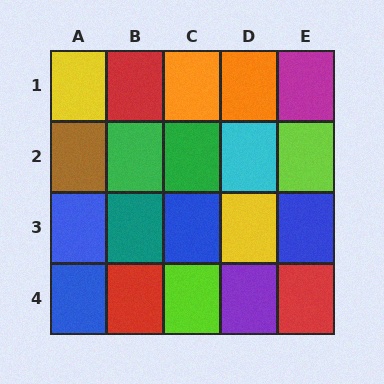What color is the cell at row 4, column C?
Lime.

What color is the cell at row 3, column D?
Yellow.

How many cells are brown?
1 cell is brown.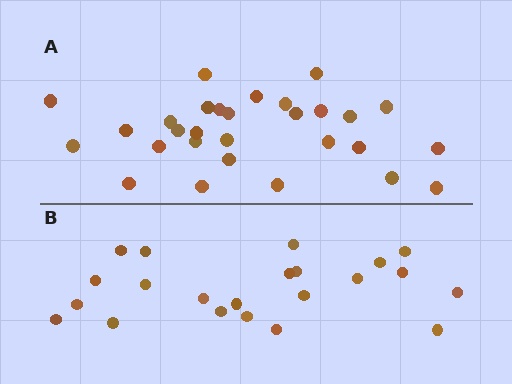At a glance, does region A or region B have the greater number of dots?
Region A (the top region) has more dots.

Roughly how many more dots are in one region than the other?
Region A has roughly 8 or so more dots than region B.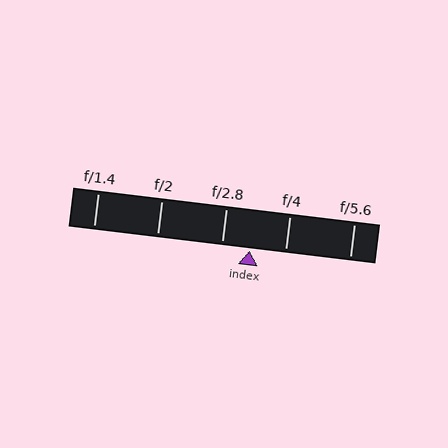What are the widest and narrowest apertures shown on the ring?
The widest aperture shown is f/1.4 and the narrowest is f/5.6.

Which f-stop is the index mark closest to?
The index mark is closest to f/2.8.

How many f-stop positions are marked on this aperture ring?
There are 5 f-stop positions marked.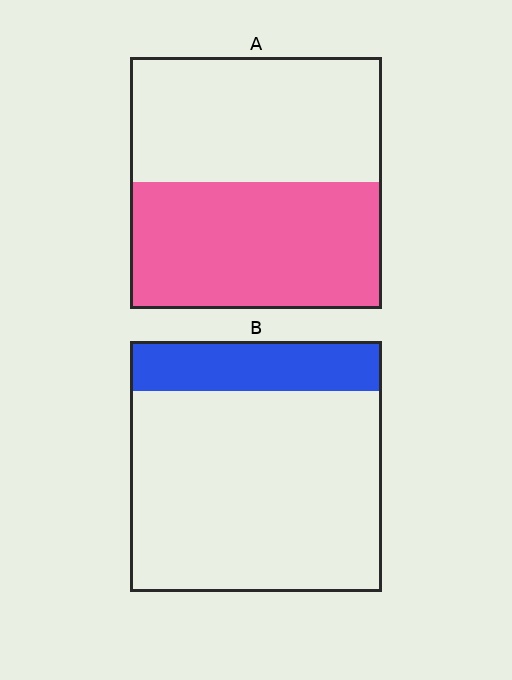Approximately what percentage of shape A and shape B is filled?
A is approximately 50% and B is approximately 20%.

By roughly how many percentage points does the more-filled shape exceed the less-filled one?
By roughly 30 percentage points (A over B).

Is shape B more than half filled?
No.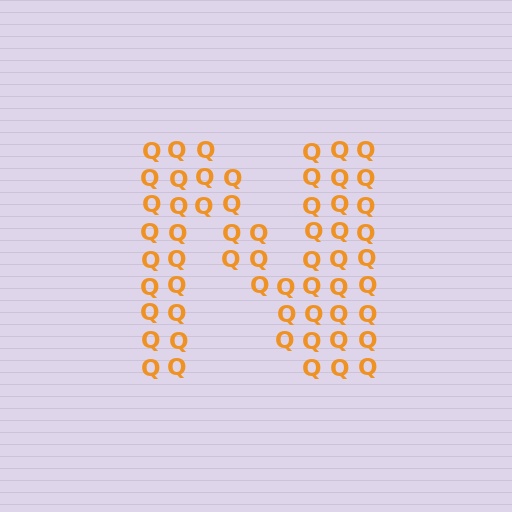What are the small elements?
The small elements are letter Q's.